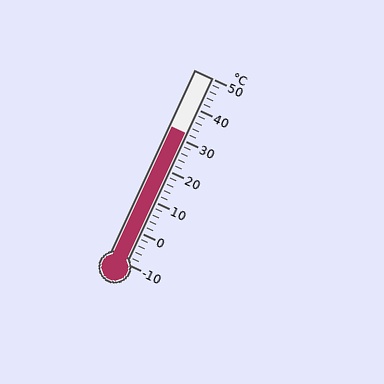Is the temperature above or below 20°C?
The temperature is above 20°C.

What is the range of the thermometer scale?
The thermometer scale ranges from -10°C to 50°C.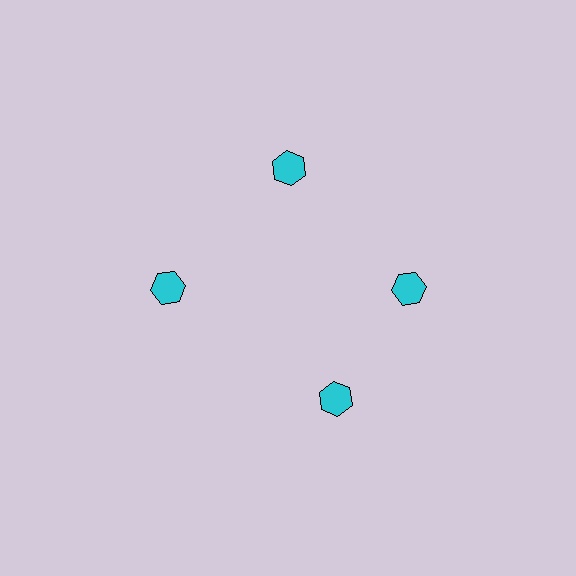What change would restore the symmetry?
The symmetry would be restored by rotating it back into even spacing with its neighbors so that all 4 hexagons sit at equal angles and equal distance from the center.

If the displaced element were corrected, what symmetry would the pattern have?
It would have 4-fold rotational symmetry — the pattern would map onto itself every 90 degrees.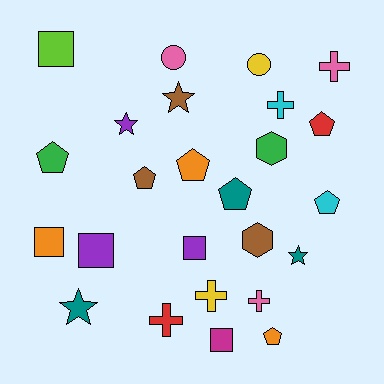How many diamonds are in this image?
There are no diamonds.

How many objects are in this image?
There are 25 objects.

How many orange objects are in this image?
There are 3 orange objects.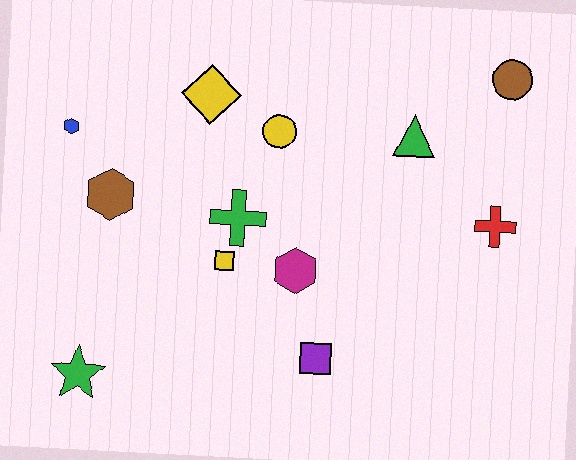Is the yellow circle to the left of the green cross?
No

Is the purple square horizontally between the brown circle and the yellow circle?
Yes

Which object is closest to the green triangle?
The brown circle is closest to the green triangle.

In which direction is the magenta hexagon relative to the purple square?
The magenta hexagon is above the purple square.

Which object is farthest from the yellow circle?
The green star is farthest from the yellow circle.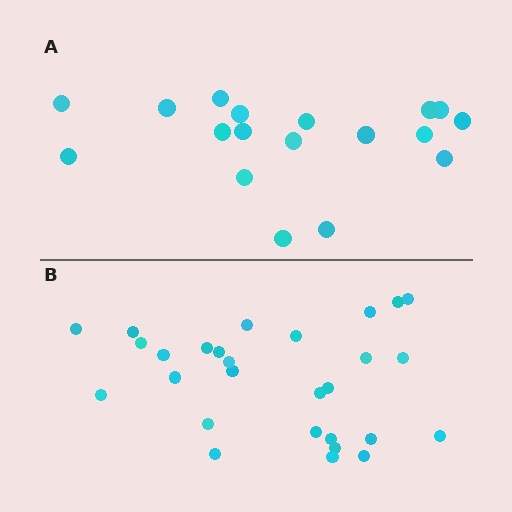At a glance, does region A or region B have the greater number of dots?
Region B (the bottom region) has more dots.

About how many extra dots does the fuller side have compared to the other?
Region B has roughly 10 or so more dots than region A.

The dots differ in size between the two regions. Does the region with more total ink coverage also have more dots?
No. Region A has more total ink coverage because its dots are larger, but region B actually contains more individual dots. Total area can be misleading — the number of items is what matters here.